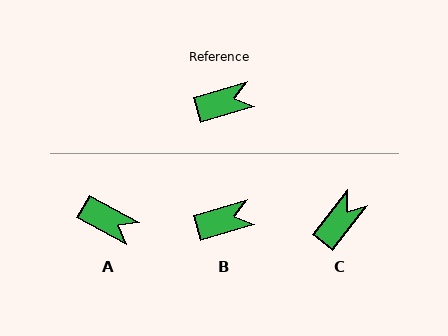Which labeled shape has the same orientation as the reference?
B.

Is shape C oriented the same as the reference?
No, it is off by about 35 degrees.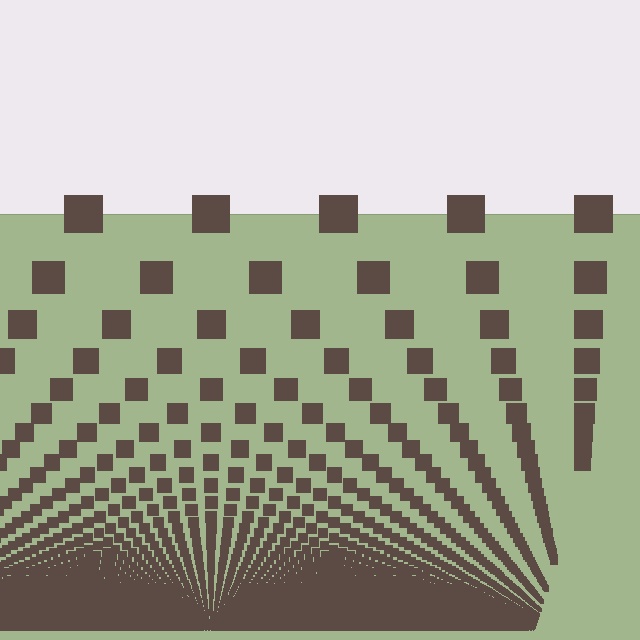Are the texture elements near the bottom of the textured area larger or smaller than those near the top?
Smaller. The gradient is inverted — elements near the bottom are smaller and denser.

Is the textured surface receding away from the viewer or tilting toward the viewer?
The surface appears to tilt toward the viewer. Texture elements get larger and sparser toward the top.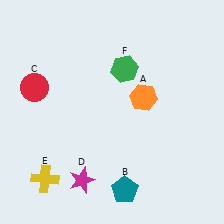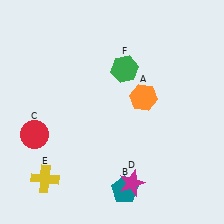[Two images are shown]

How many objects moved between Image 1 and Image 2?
2 objects moved between the two images.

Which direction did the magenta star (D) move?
The magenta star (D) moved right.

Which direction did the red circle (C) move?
The red circle (C) moved down.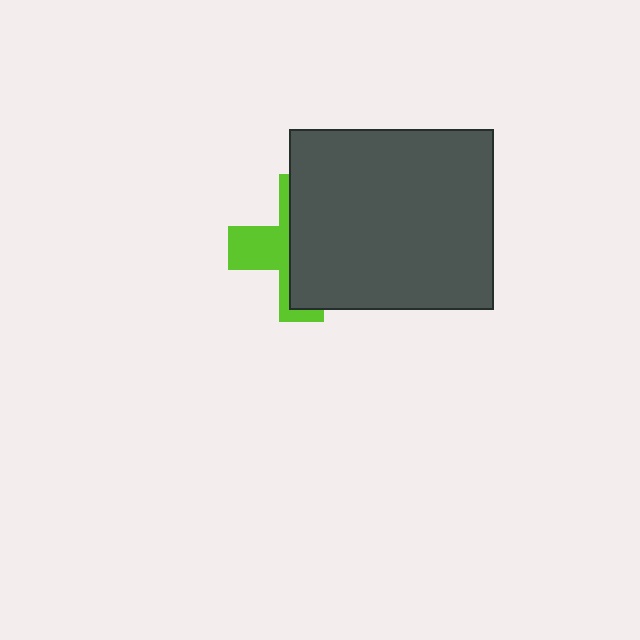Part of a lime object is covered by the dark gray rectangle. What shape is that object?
It is a cross.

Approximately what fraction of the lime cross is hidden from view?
Roughly 62% of the lime cross is hidden behind the dark gray rectangle.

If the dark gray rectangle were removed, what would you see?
You would see the complete lime cross.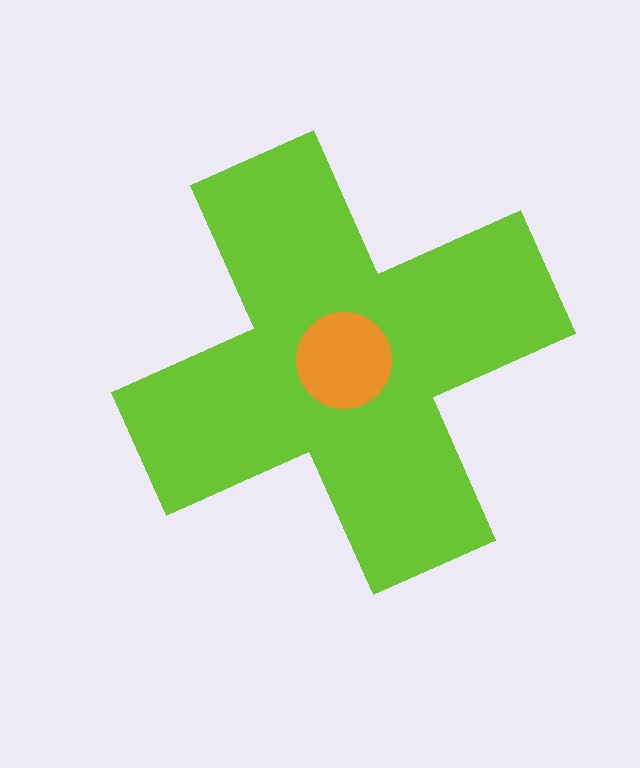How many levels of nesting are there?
2.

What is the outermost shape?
The lime cross.